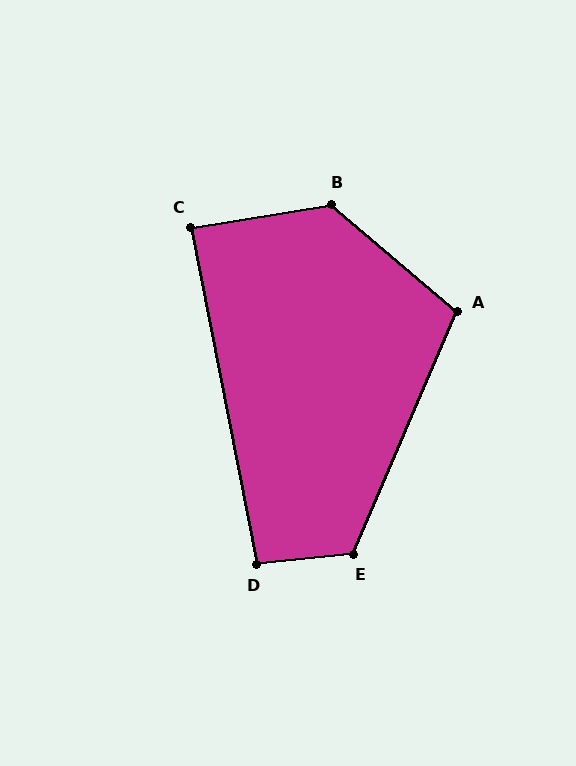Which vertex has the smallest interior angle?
C, at approximately 88 degrees.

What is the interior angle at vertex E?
Approximately 119 degrees (obtuse).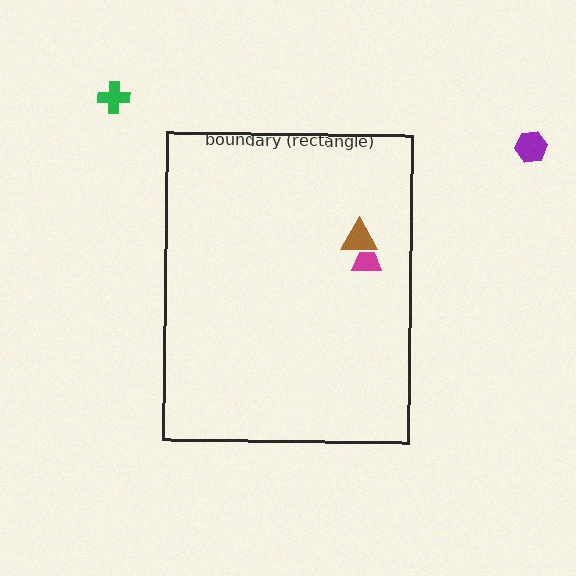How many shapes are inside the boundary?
2 inside, 2 outside.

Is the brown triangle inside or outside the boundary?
Inside.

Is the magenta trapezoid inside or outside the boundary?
Inside.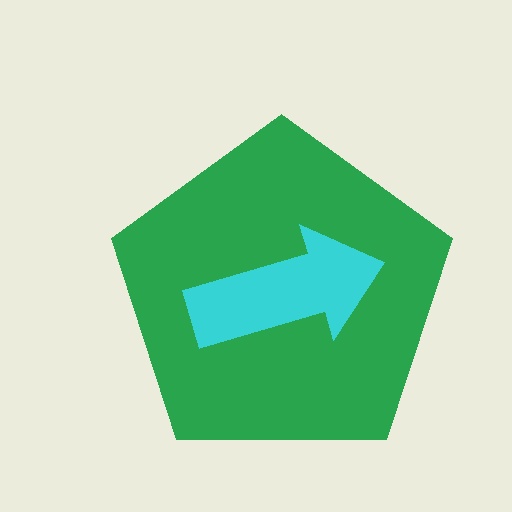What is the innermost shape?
The cyan arrow.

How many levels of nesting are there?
2.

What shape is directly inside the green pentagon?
The cyan arrow.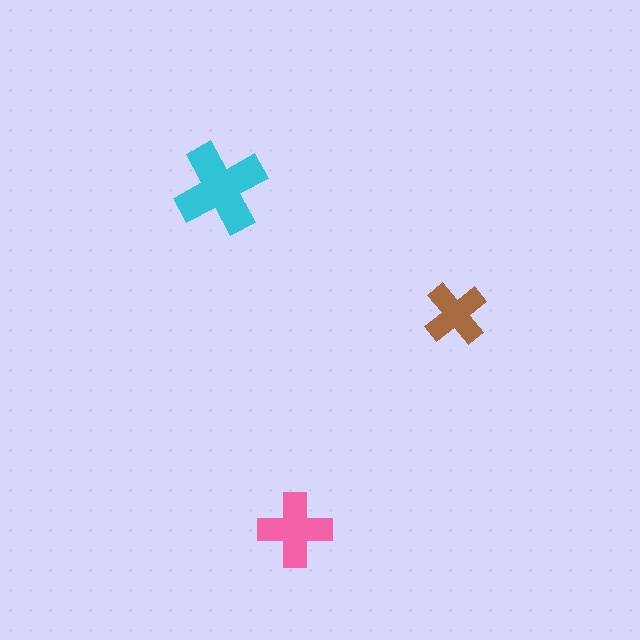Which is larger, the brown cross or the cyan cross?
The cyan one.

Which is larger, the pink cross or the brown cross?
The pink one.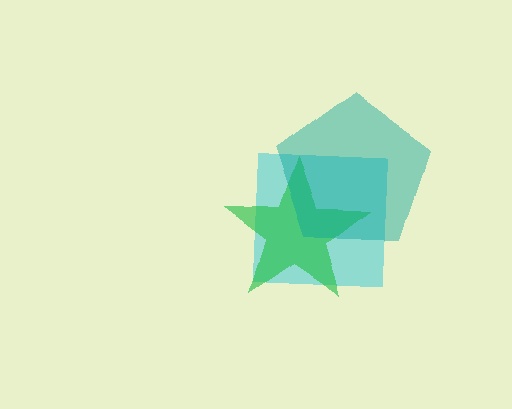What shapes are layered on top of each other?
The layered shapes are: a cyan square, a green star, a teal pentagon.